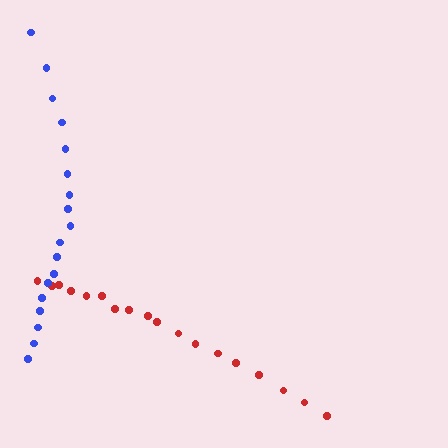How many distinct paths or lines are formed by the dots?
There are 2 distinct paths.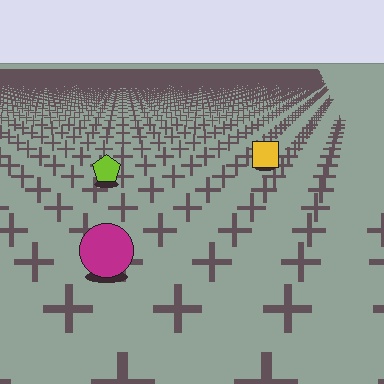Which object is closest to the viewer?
The magenta circle is closest. The texture marks near it are larger and more spread out.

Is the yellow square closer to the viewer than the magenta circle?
No. The magenta circle is closer — you can tell from the texture gradient: the ground texture is coarser near it.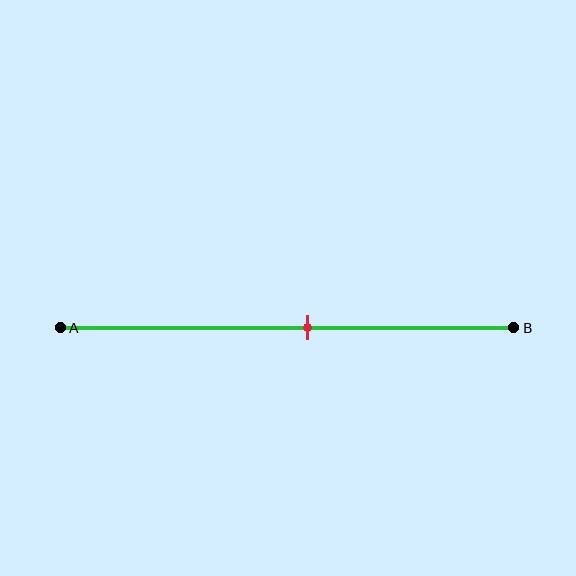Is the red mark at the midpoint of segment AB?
No, the mark is at about 55% from A, not at the 50% midpoint.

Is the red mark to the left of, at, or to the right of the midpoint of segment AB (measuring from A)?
The red mark is to the right of the midpoint of segment AB.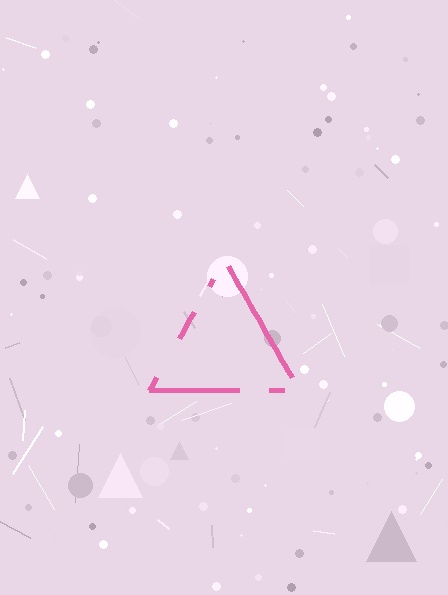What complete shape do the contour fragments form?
The contour fragments form a triangle.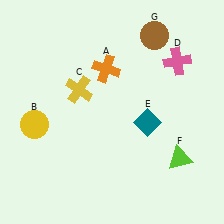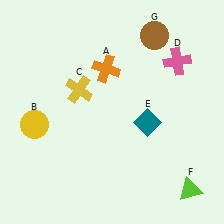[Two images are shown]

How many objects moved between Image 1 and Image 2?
1 object moved between the two images.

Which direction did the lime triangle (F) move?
The lime triangle (F) moved down.